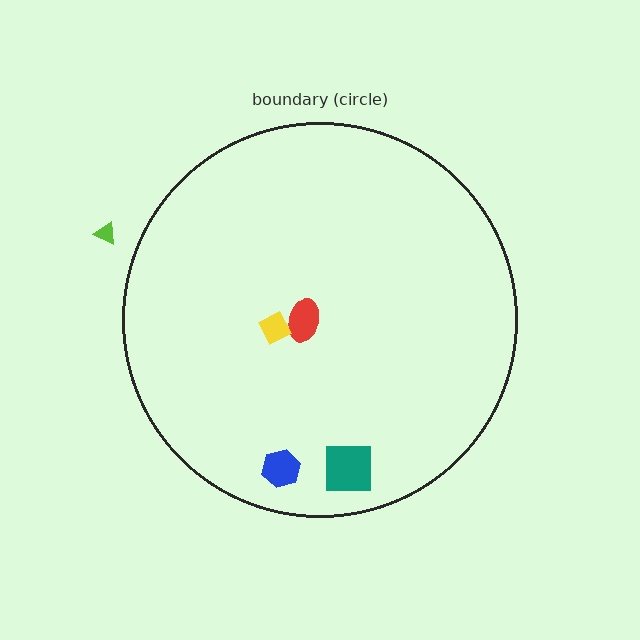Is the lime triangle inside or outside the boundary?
Outside.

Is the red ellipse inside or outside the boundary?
Inside.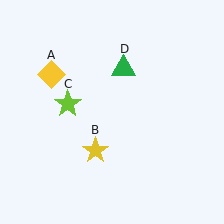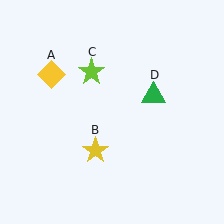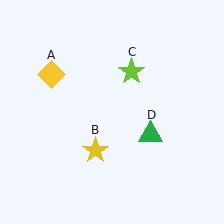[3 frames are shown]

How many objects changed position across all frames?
2 objects changed position: lime star (object C), green triangle (object D).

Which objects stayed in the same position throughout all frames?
Yellow diamond (object A) and yellow star (object B) remained stationary.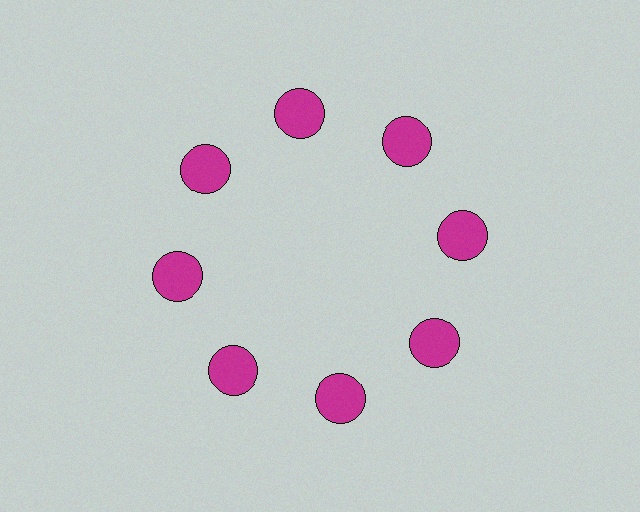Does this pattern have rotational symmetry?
Yes, this pattern has 8-fold rotational symmetry. It looks the same after rotating 45 degrees around the center.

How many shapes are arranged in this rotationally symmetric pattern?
There are 8 shapes, arranged in 8 groups of 1.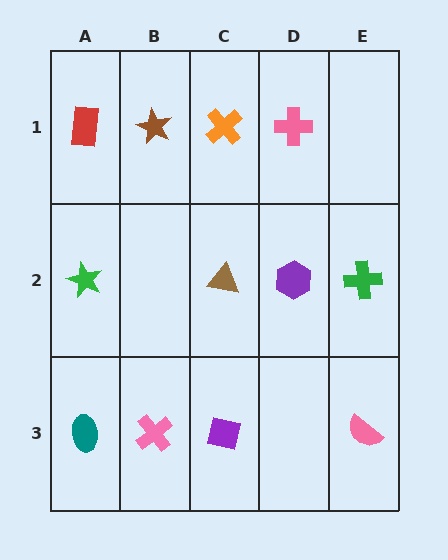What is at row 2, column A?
A green star.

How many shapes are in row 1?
4 shapes.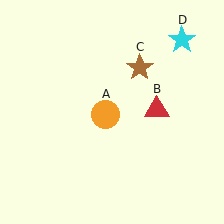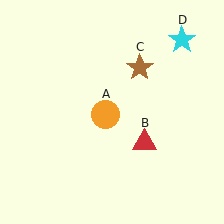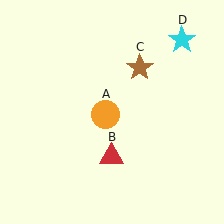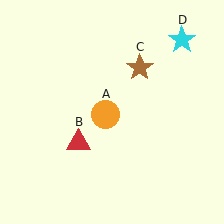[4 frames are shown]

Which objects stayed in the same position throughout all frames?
Orange circle (object A) and brown star (object C) and cyan star (object D) remained stationary.